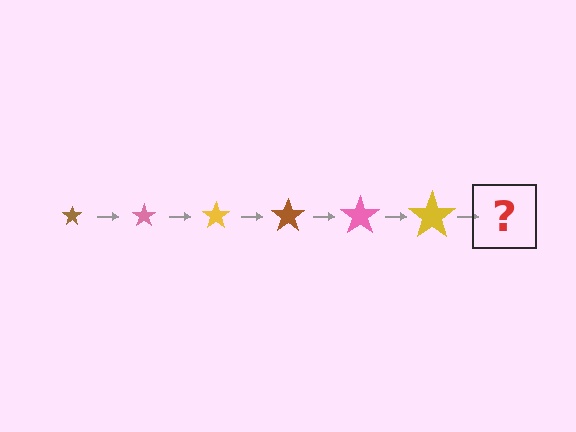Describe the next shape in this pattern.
It should be a brown star, larger than the previous one.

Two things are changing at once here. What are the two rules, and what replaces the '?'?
The two rules are that the star grows larger each step and the color cycles through brown, pink, and yellow. The '?' should be a brown star, larger than the previous one.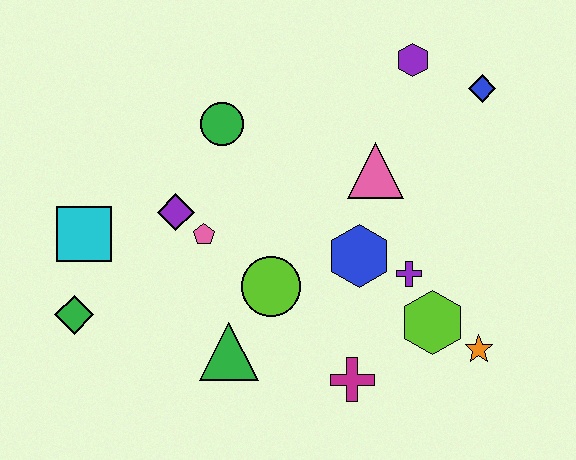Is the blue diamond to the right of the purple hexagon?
Yes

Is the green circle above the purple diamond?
Yes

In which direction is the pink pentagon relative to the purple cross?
The pink pentagon is to the left of the purple cross.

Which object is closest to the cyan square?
The green diamond is closest to the cyan square.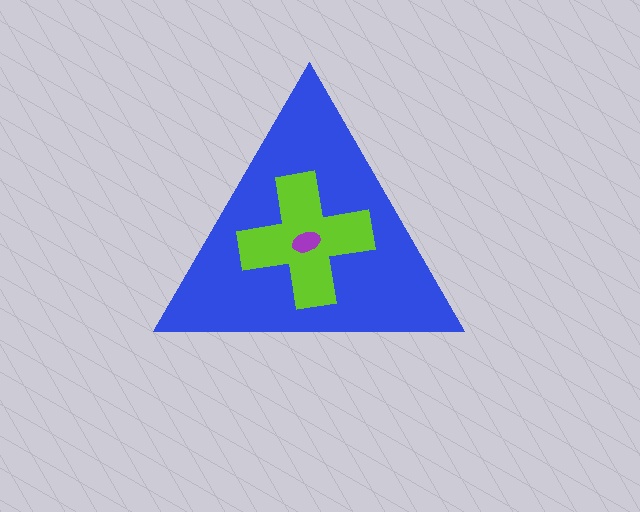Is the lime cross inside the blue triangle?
Yes.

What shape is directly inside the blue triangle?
The lime cross.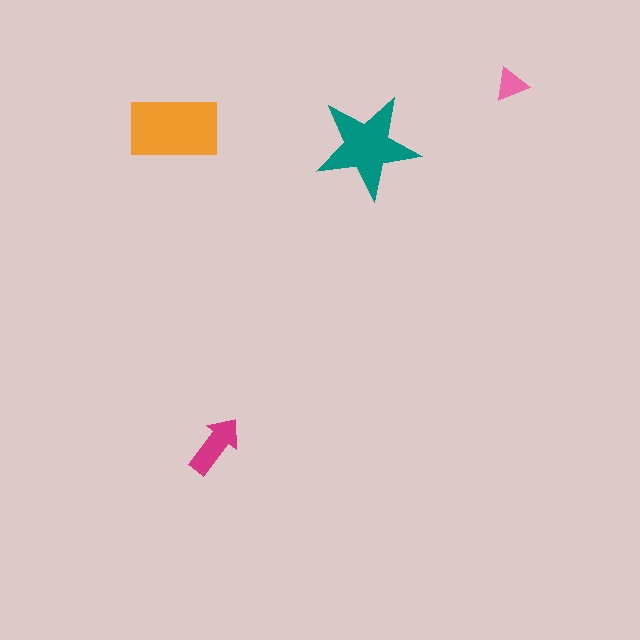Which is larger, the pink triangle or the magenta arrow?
The magenta arrow.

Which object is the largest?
The orange rectangle.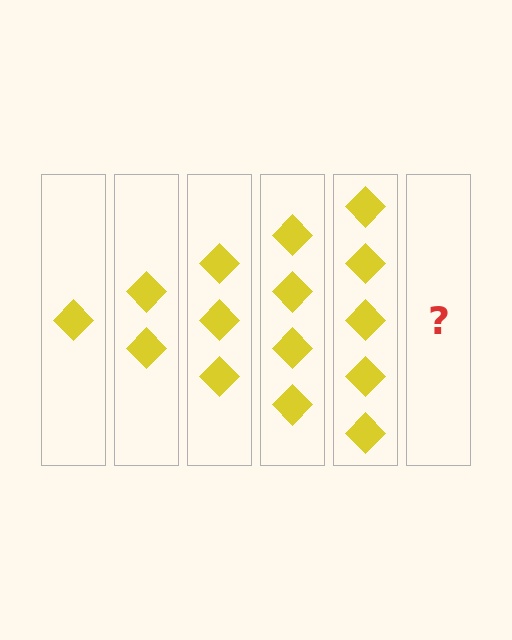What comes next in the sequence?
The next element should be 6 diamonds.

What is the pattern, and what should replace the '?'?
The pattern is that each step adds one more diamond. The '?' should be 6 diamonds.